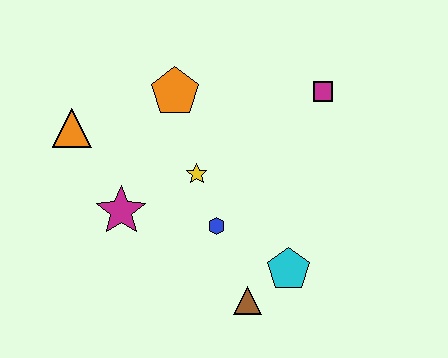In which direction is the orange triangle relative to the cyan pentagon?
The orange triangle is to the left of the cyan pentagon.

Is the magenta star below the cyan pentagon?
No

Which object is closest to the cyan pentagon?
The brown triangle is closest to the cyan pentagon.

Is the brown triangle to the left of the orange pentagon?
No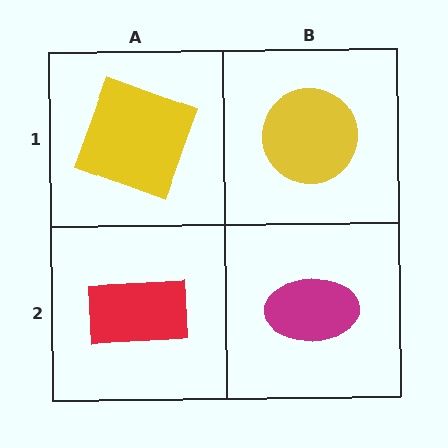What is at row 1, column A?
A yellow square.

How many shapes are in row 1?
2 shapes.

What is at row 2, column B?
A magenta ellipse.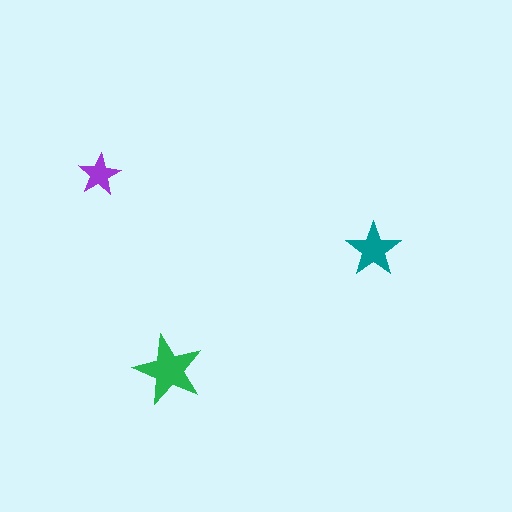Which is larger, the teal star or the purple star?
The teal one.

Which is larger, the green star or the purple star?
The green one.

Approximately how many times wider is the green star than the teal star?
About 1.5 times wider.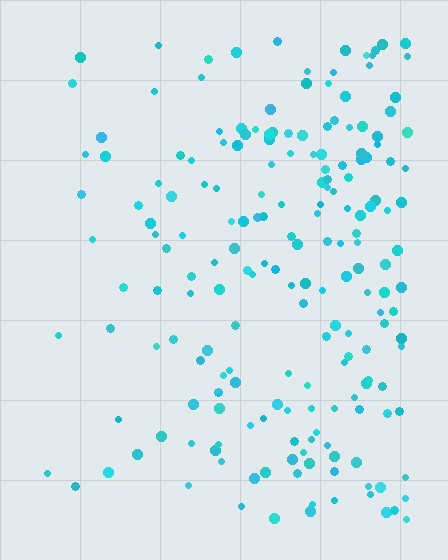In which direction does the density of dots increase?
From left to right, with the right side densest.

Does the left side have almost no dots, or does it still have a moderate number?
Still a moderate number, just noticeably fewer than the right.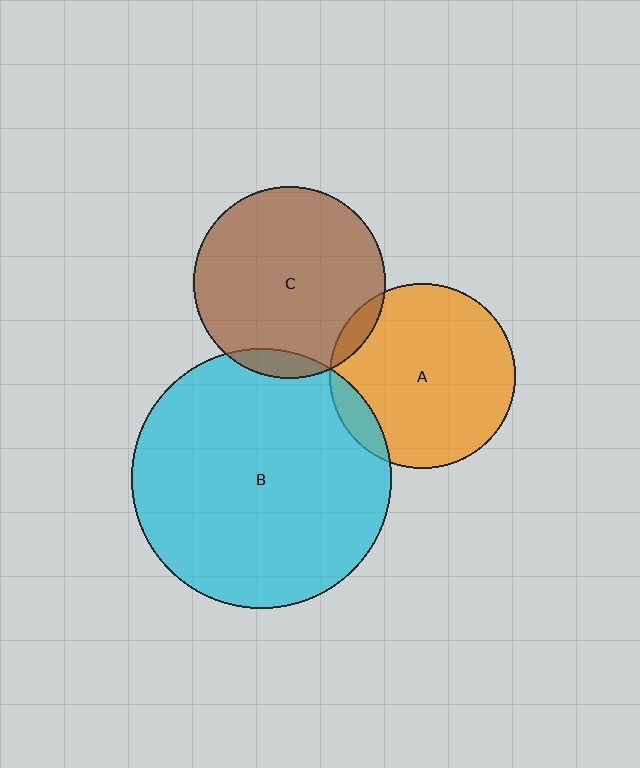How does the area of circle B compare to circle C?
Approximately 1.8 times.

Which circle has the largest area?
Circle B (cyan).